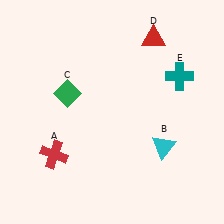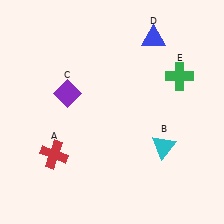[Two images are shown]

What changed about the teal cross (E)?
In Image 1, E is teal. In Image 2, it changed to green.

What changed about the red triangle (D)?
In Image 1, D is red. In Image 2, it changed to blue.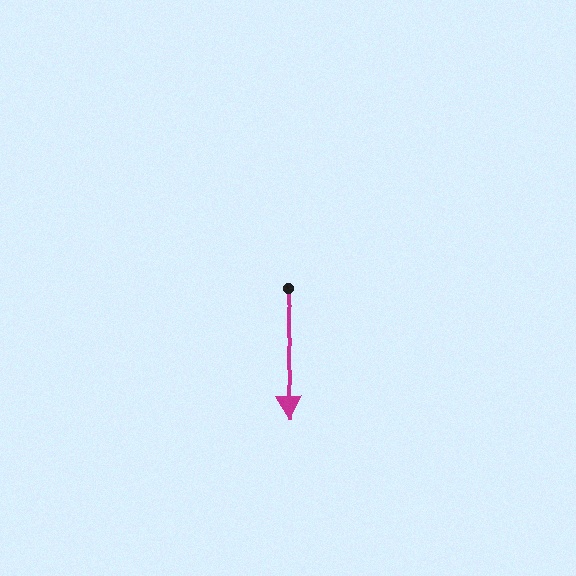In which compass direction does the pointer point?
South.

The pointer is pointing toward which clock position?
Roughly 6 o'clock.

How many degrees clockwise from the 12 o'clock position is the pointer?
Approximately 178 degrees.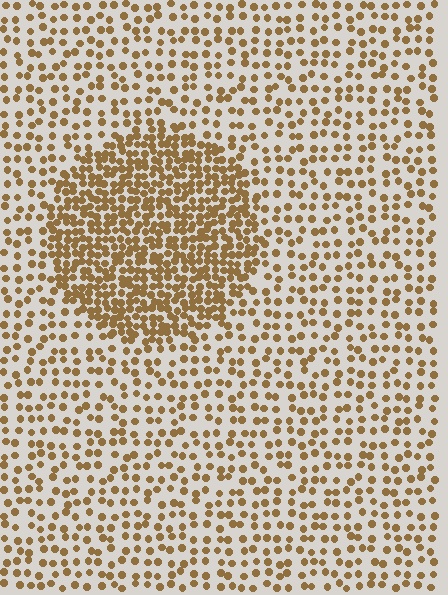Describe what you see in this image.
The image contains small brown elements arranged at two different densities. A circle-shaped region is visible where the elements are more densely packed than the surrounding area.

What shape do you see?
I see a circle.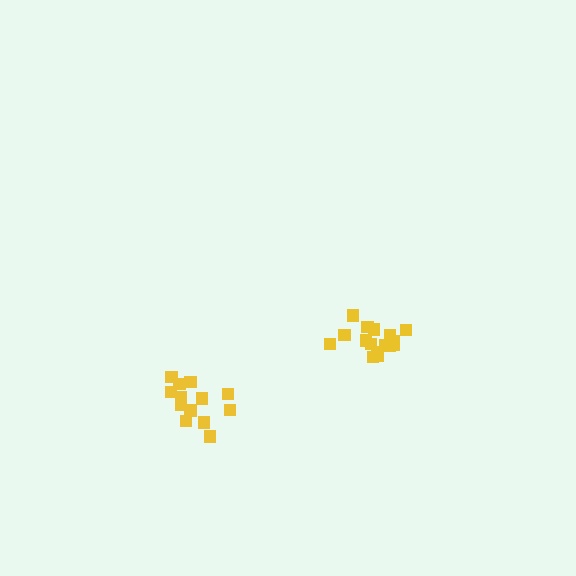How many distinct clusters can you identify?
There are 2 distinct clusters.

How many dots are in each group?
Group 1: 16 dots, Group 2: 13 dots (29 total).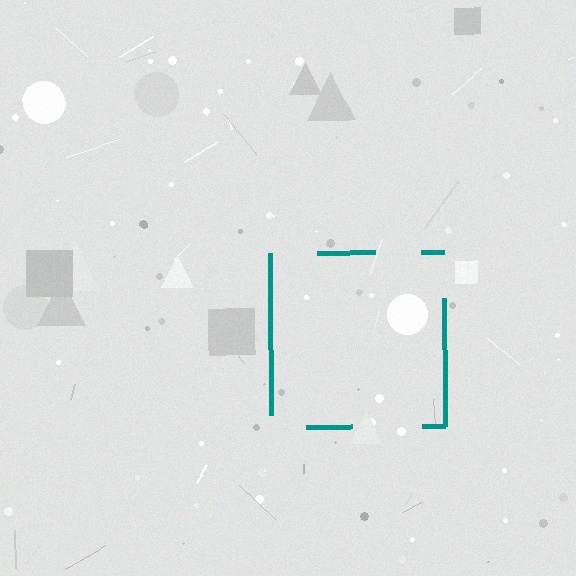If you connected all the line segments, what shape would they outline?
They would outline a square.